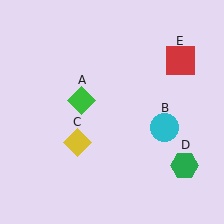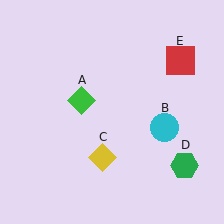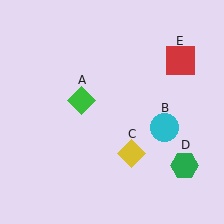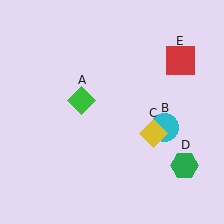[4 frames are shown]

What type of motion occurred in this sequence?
The yellow diamond (object C) rotated counterclockwise around the center of the scene.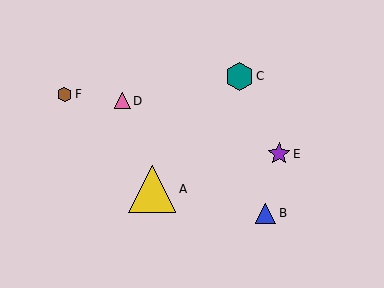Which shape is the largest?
The yellow triangle (labeled A) is the largest.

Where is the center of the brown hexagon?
The center of the brown hexagon is at (65, 94).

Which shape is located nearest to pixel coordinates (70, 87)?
The brown hexagon (labeled F) at (65, 94) is nearest to that location.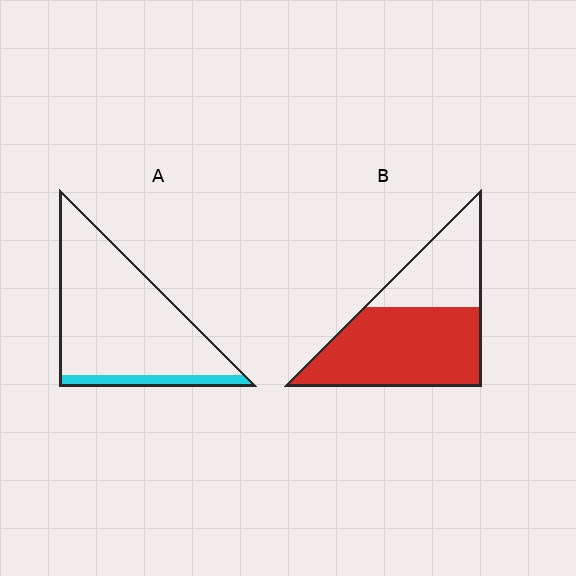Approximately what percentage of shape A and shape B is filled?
A is approximately 10% and B is approximately 65%.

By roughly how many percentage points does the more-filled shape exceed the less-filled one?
By roughly 55 percentage points (B over A).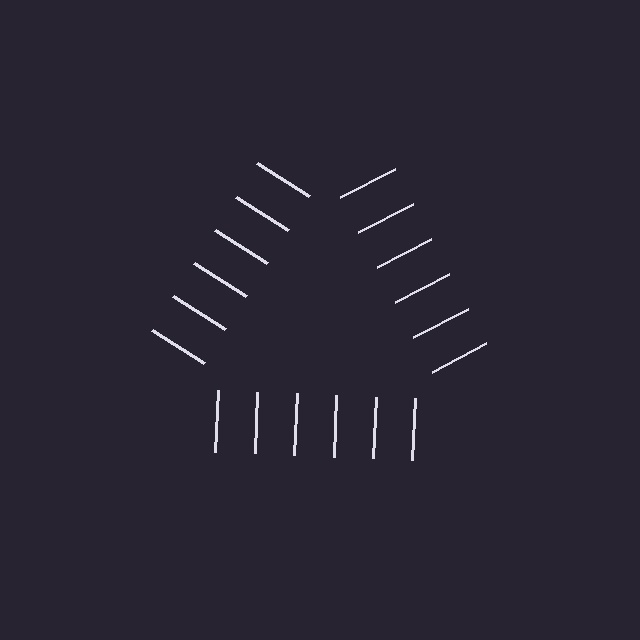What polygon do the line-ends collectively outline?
An illusory triangle — the line segments terminate on its edges but no continuous stroke is drawn.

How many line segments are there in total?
18 — 6 along each of the 3 edges.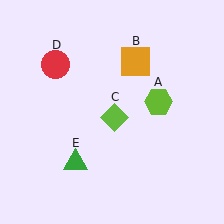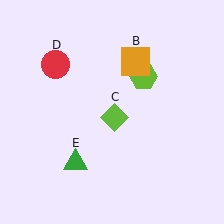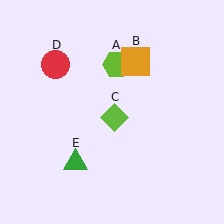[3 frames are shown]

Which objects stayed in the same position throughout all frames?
Orange square (object B) and lime diamond (object C) and red circle (object D) and green triangle (object E) remained stationary.